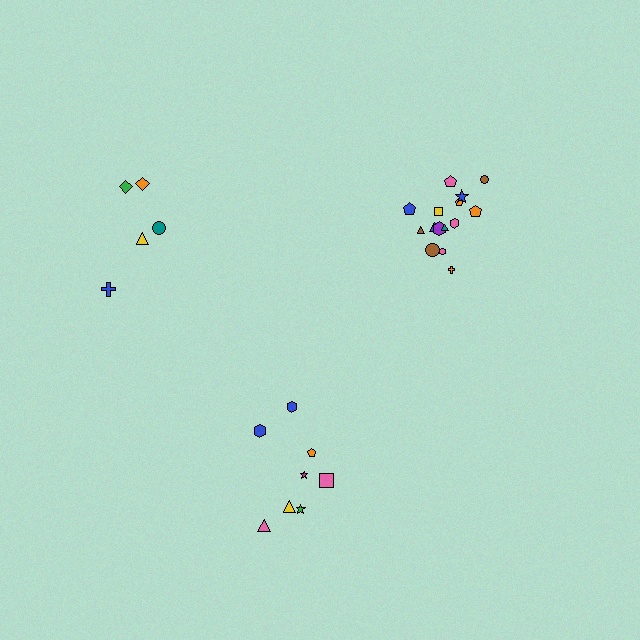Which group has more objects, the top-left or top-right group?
The top-right group.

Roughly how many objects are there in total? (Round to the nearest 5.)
Roughly 30 objects in total.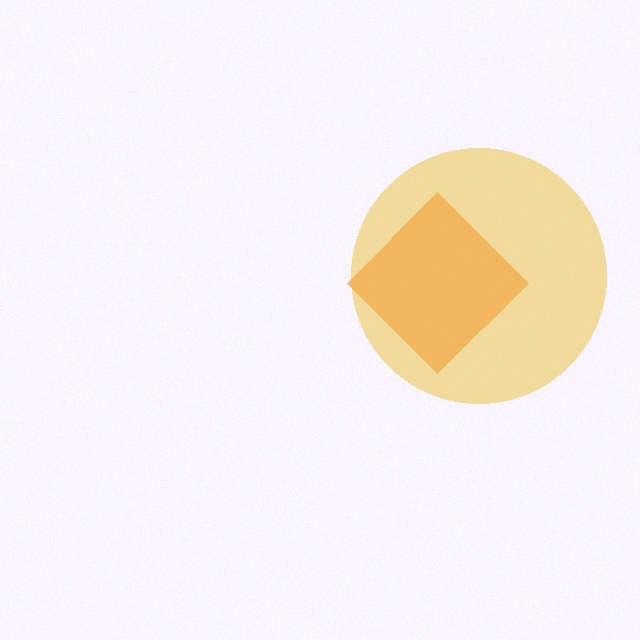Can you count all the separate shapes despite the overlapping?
Yes, there are 2 separate shapes.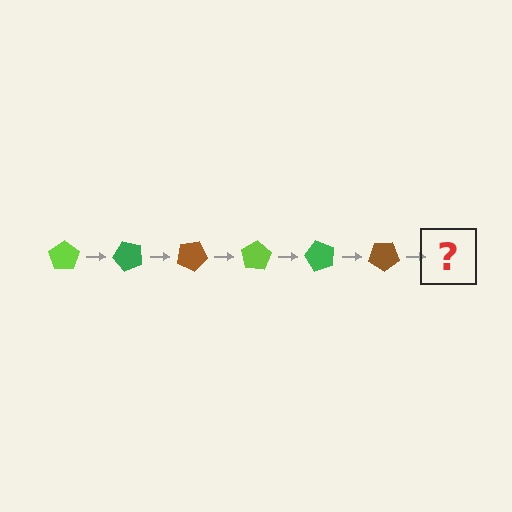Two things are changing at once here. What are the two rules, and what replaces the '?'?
The two rules are that it rotates 50 degrees each step and the color cycles through lime, green, and brown. The '?' should be a lime pentagon, rotated 300 degrees from the start.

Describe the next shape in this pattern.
It should be a lime pentagon, rotated 300 degrees from the start.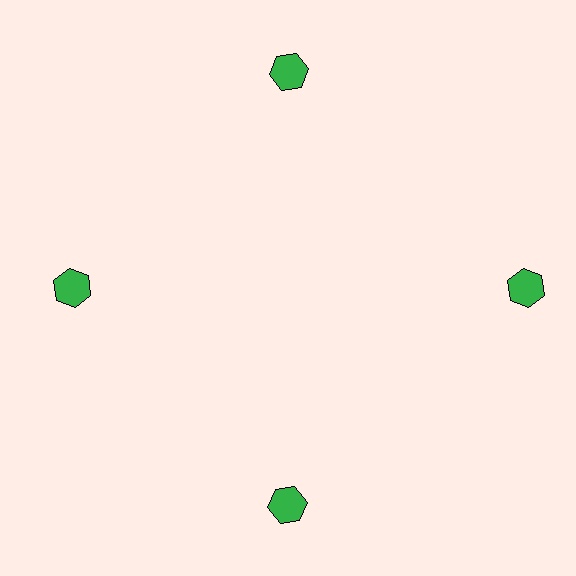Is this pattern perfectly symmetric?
No. The 4 green hexagons are arranged in a ring, but one element near the 3 o'clock position is pushed outward from the center, breaking the 4-fold rotational symmetry.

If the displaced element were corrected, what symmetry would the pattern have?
It would have 4-fold rotational symmetry — the pattern would map onto itself every 90 degrees.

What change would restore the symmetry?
The symmetry would be restored by moving it inward, back onto the ring so that all 4 hexagons sit at equal angles and equal distance from the center.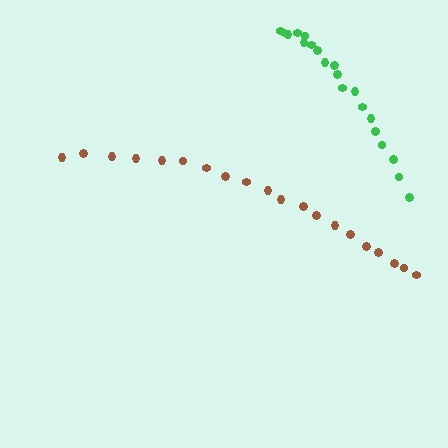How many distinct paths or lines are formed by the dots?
There are 2 distinct paths.